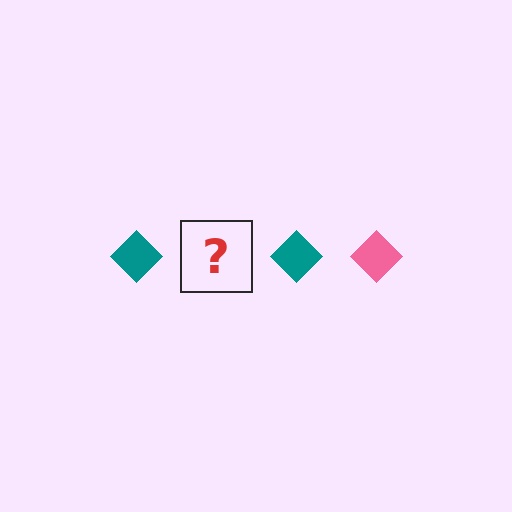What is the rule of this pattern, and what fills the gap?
The rule is that the pattern cycles through teal, pink diamonds. The gap should be filled with a pink diamond.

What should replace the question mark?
The question mark should be replaced with a pink diamond.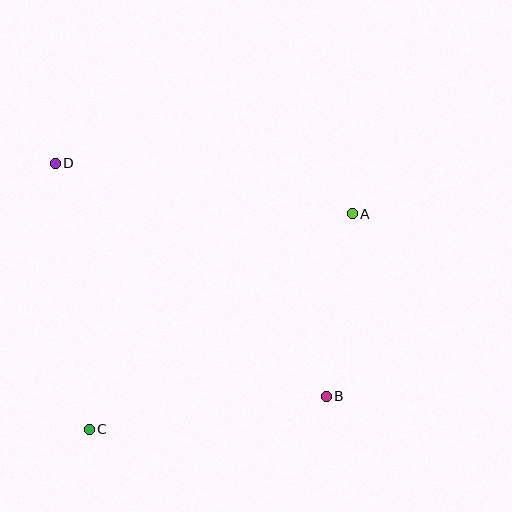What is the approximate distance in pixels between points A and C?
The distance between A and C is approximately 340 pixels.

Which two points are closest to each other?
Points A and B are closest to each other.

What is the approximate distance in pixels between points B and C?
The distance between B and C is approximately 239 pixels.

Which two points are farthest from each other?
Points B and D are farthest from each other.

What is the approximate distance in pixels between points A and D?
The distance between A and D is approximately 301 pixels.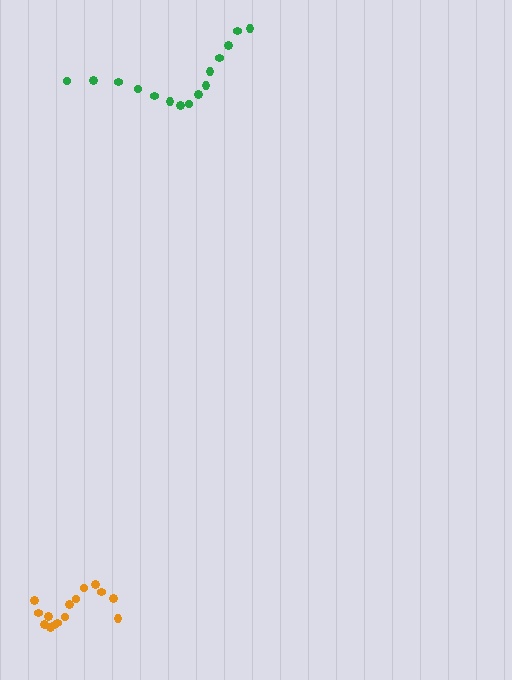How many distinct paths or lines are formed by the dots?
There are 2 distinct paths.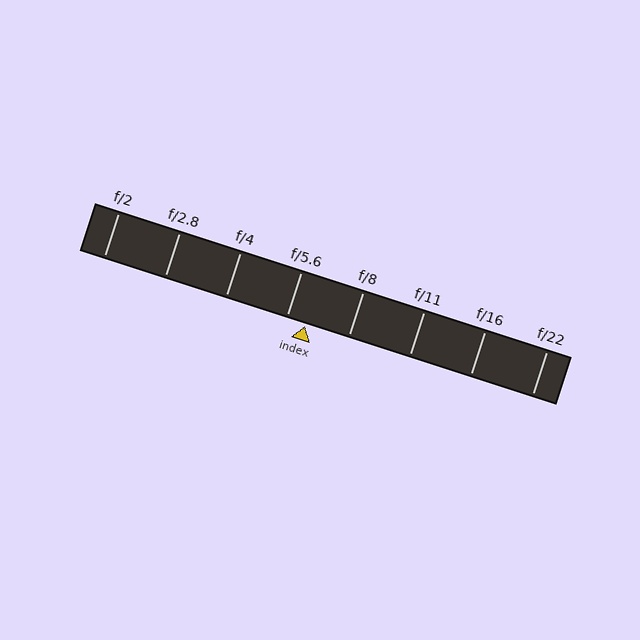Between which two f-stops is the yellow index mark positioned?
The index mark is between f/5.6 and f/8.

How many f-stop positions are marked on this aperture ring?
There are 8 f-stop positions marked.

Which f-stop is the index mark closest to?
The index mark is closest to f/5.6.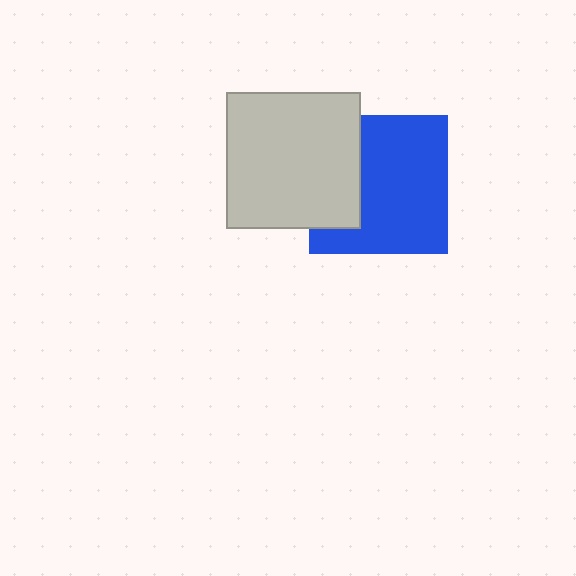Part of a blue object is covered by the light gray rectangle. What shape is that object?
It is a square.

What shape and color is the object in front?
The object in front is a light gray rectangle.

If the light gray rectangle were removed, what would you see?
You would see the complete blue square.